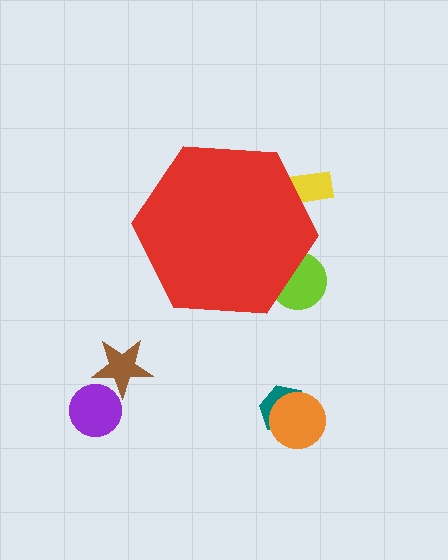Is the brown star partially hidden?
No, the brown star is fully visible.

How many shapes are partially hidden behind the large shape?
2 shapes are partially hidden.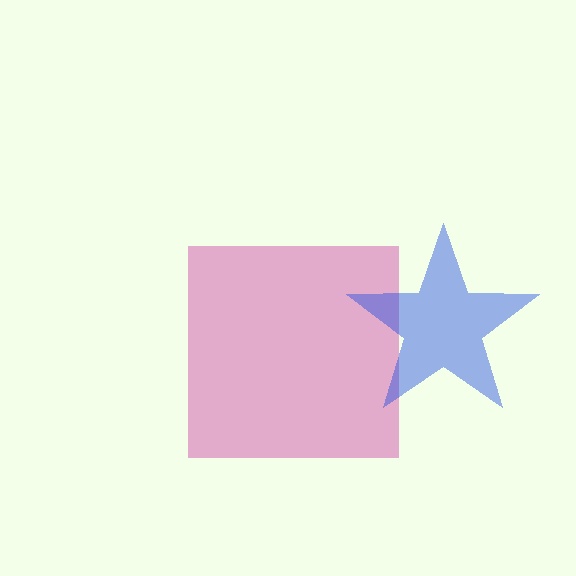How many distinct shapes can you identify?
There are 2 distinct shapes: a magenta square, a blue star.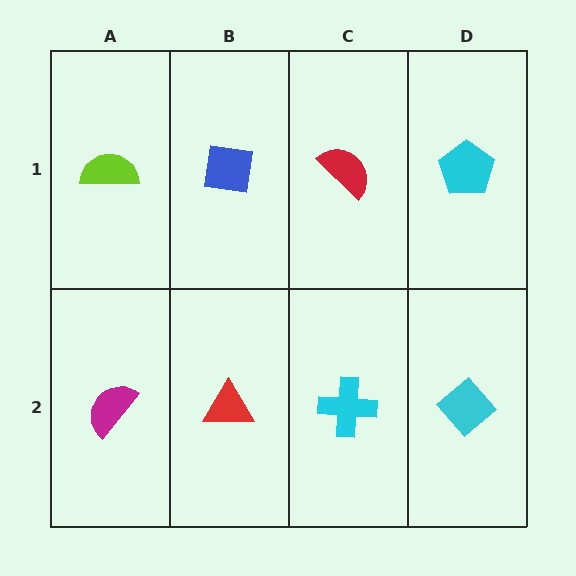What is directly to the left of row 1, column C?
A blue square.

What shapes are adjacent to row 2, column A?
A lime semicircle (row 1, column A), a red triangle (row 2, column B).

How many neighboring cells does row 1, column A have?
2.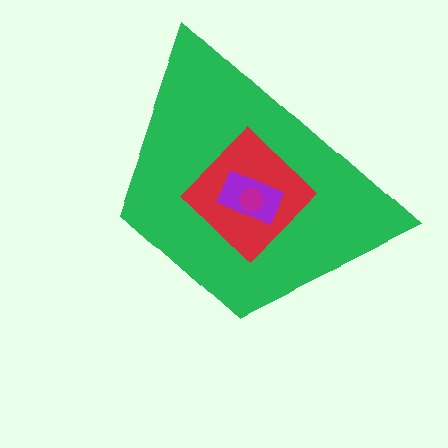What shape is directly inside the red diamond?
The purple rectangle.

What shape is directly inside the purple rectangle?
The magenta hexagon.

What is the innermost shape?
The magenta hexagon.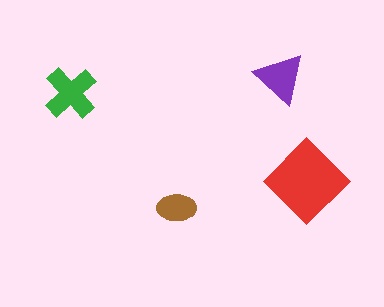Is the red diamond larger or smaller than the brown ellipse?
Larger.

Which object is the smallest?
The brown ellipse.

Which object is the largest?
The red diamond.